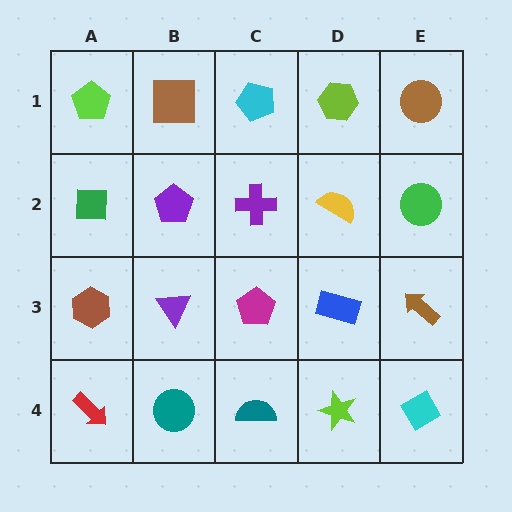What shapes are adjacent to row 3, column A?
A green square (row 2, column A), a red arrow (row 4, column A), a purple triangle (row 3, column B).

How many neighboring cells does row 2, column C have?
4.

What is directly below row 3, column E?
A cyan diamond.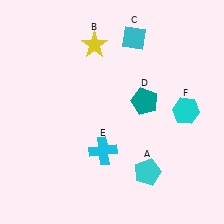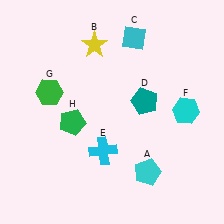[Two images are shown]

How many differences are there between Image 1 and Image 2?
There are 2 differences between the two images.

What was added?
A green hexagon (G), a green pentagon (H) were added in Image 2.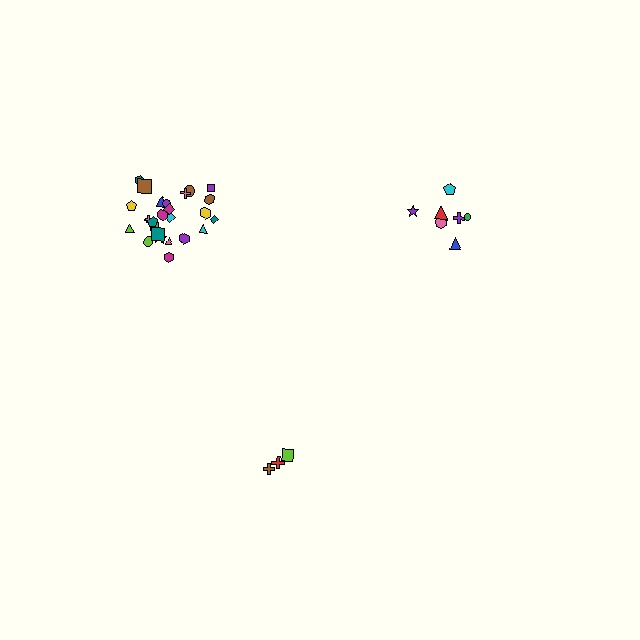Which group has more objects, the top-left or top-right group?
The top-left group.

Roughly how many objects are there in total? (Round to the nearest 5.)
Roughly 35 objects in total.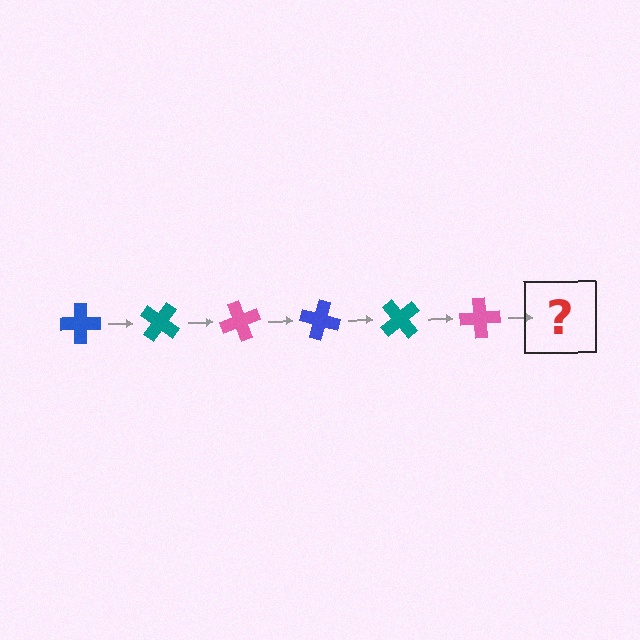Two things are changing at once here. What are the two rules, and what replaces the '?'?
The two rules are that it rotates 35 degrees each step and the color cycles through blue, teal, and pink. The '?' should be a blue cross, rotated 210 degrees from the start.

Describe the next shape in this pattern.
It should be a blue cross, rotated 210 degrees from the start.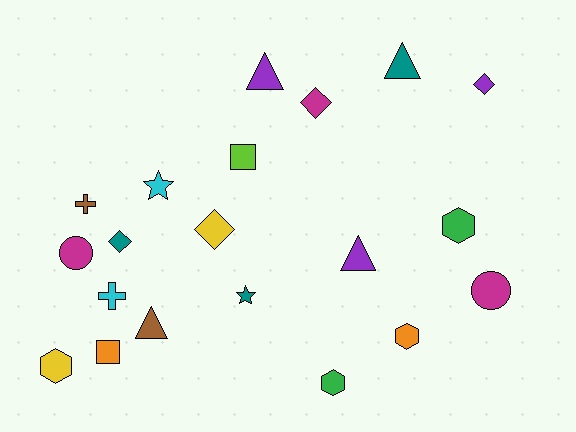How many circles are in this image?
There are 2 circles.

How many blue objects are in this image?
There are no blue objects.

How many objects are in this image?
There are 20 objects.